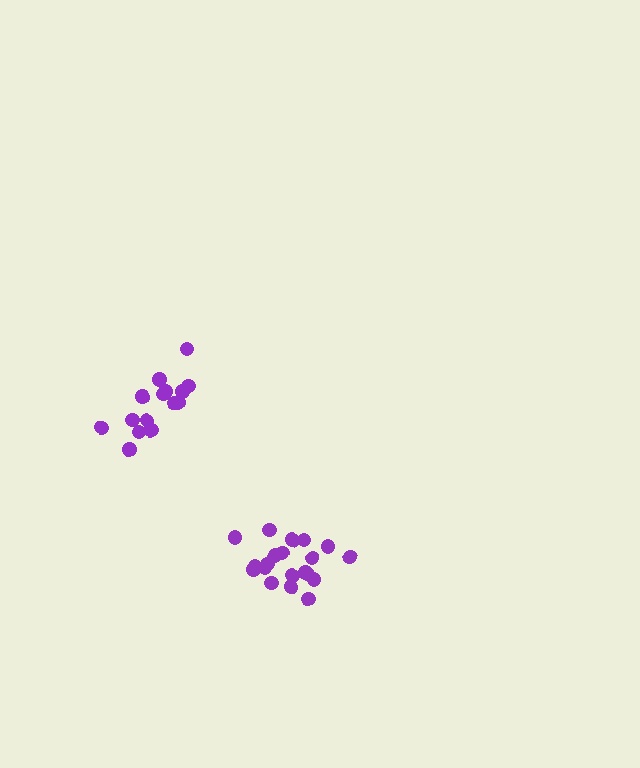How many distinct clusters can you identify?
There are 2 distinct clusters.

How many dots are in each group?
Group 1: 20 dots, Group 2: 16 dots (36 total).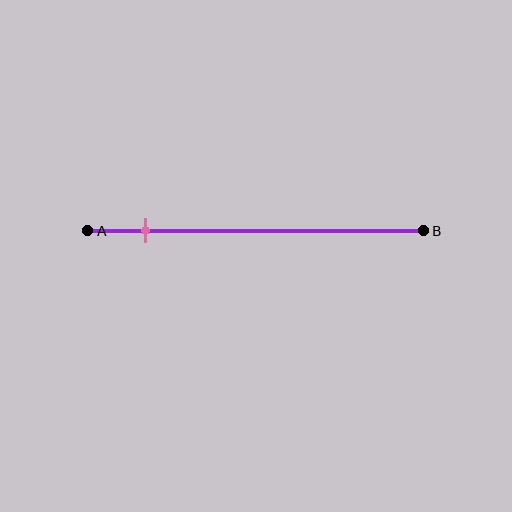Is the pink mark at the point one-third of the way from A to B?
No, the mark is at about 15% from A, not at the 33% one-third point.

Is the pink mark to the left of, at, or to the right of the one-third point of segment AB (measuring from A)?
The pink mark is to the left of the one-third point of segment AB.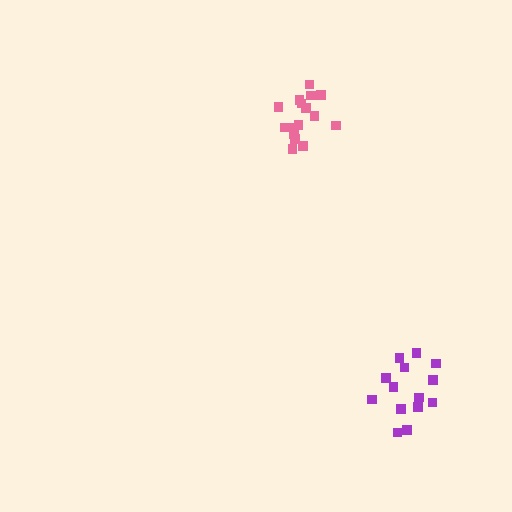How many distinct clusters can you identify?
There are 2 distinct clusters.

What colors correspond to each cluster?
The clusters are colored: pink, purple.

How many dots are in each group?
Group 1: 17 dots, Group 2: 14 dots (31 total).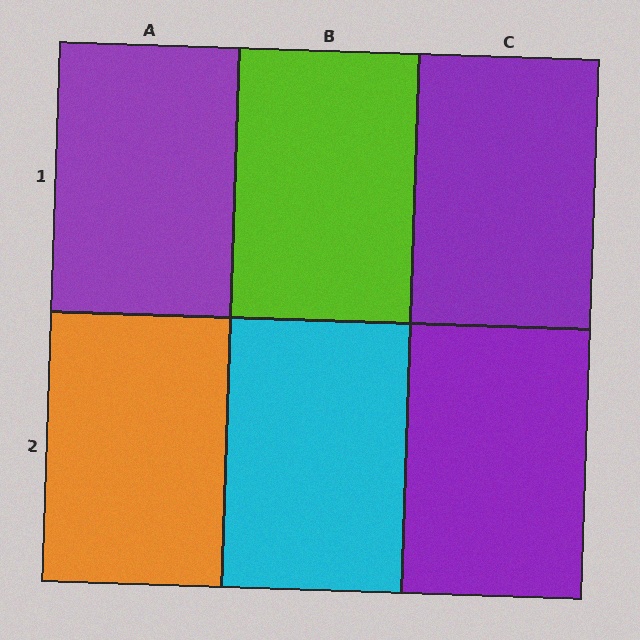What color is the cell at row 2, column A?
Orange.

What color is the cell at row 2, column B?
Cyan.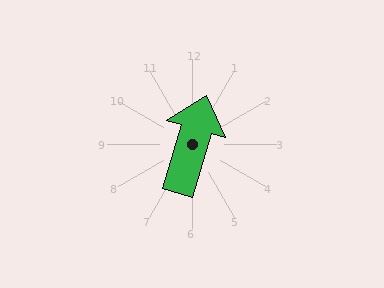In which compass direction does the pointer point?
North.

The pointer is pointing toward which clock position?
Roughly 1 o'clock.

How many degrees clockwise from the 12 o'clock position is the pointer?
Approximately 16 degrees.